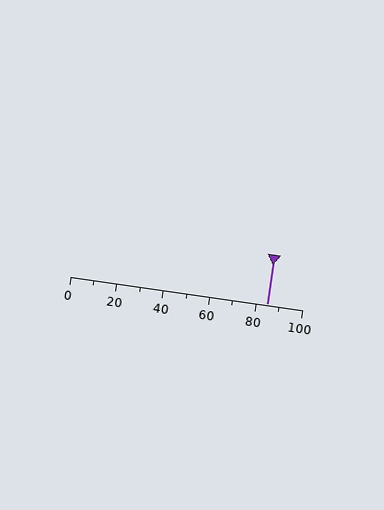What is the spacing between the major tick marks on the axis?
The major ticks are spaced 20 apart.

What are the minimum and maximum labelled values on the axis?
The axis runs from 0 to 100.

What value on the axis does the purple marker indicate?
The marker indicates approximately 85.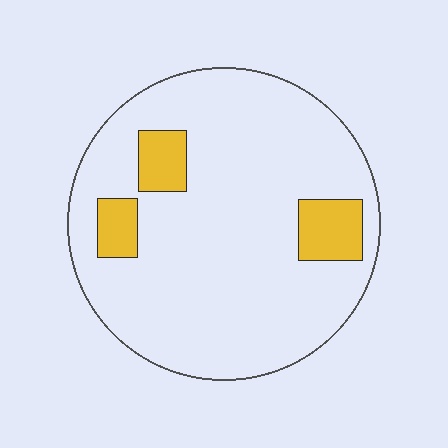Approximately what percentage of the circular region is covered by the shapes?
Approximately 10%.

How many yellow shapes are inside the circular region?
3.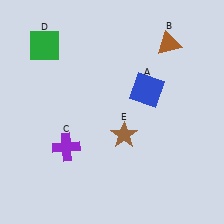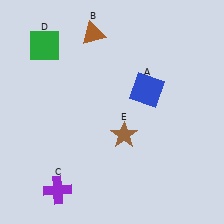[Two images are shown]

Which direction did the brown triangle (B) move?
The brown triangle (B) moved left.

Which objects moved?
The objects that moved are: the brown triangle (B), the purple cross (C).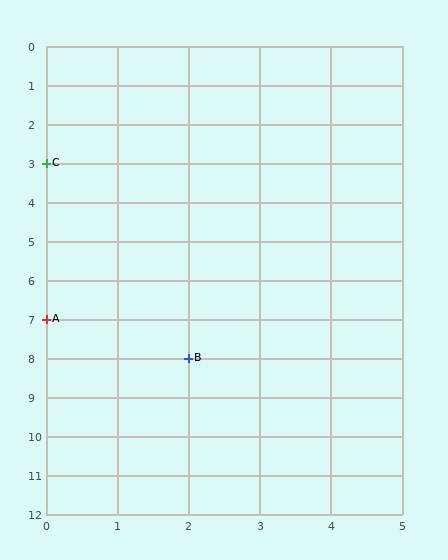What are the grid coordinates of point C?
Point C is at grid coordinates (0, 3).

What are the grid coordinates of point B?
Point B is at grid coordinates (2, 8).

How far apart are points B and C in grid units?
Points B and C are 2 columns and 5 rows apart (about 5.4 grid units diagonally).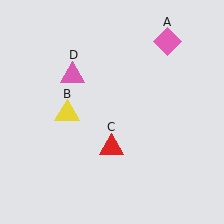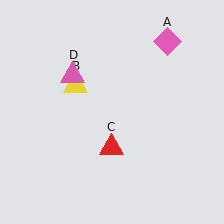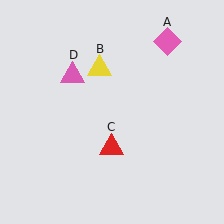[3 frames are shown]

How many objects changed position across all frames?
1 object changed position: yellow triangle (object B).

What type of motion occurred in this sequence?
The yellow triangle (object B) rotated clockwise around the center of the scene.